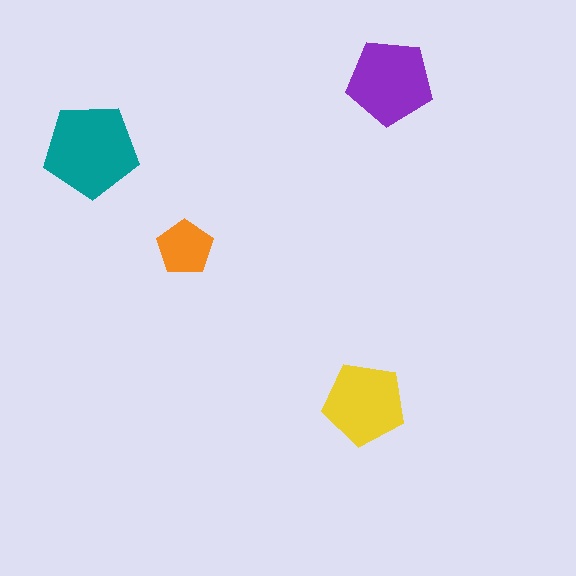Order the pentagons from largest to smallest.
the teal one, the purple one, the yellow one, the orange one.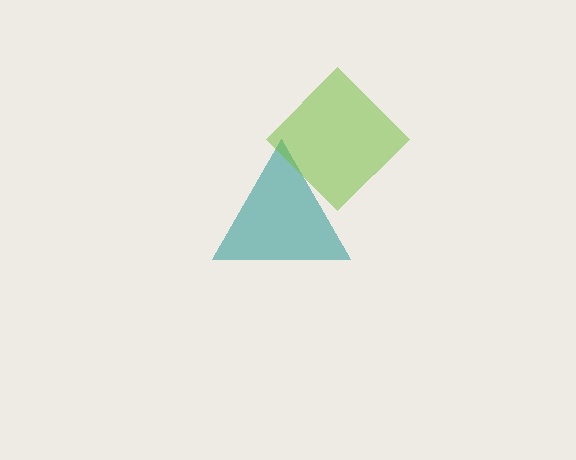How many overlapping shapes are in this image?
There are 2 overlapping shapes in the image.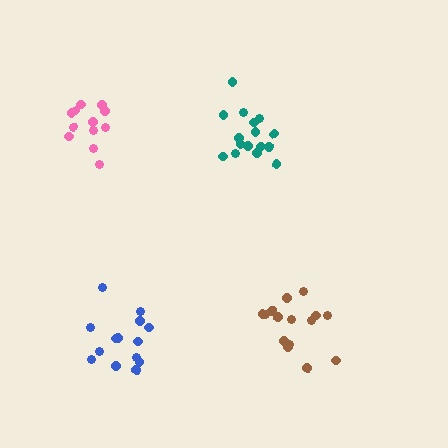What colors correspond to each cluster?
The clusters are colored: teal, blue, pink, brown.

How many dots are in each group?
Group 1: 16 dots, Group 2: 14 dots, Group 3: 12 dots, Group 4: 15 dots (57 total).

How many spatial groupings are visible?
There are 4 spatial groupings.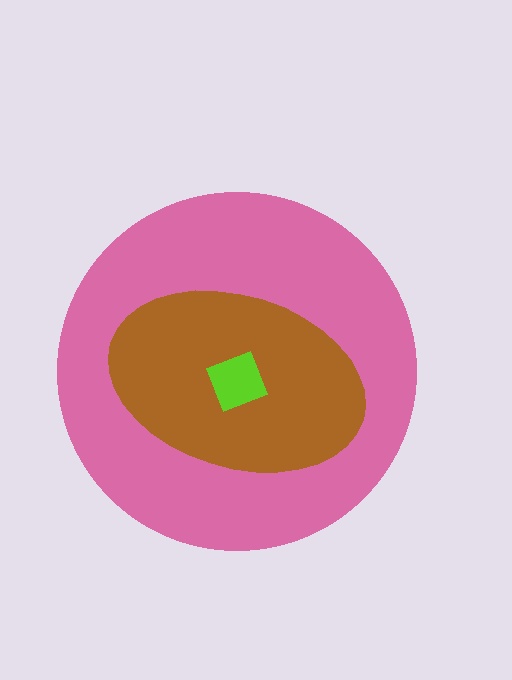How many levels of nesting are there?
3.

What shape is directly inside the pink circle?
The brown ellipse.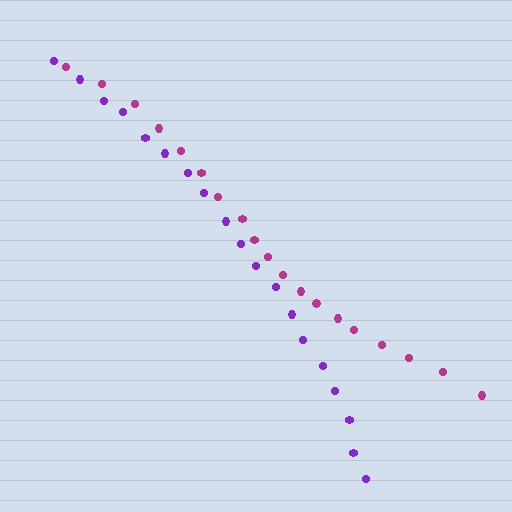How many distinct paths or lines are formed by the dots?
There are 2 distinct paths.